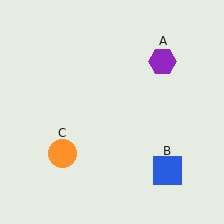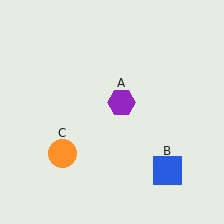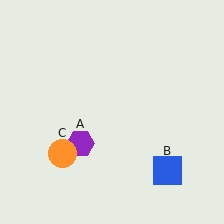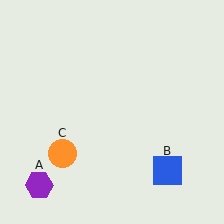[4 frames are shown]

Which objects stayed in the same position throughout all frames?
Blue square (object B) and orange circle (object C) remained stationary.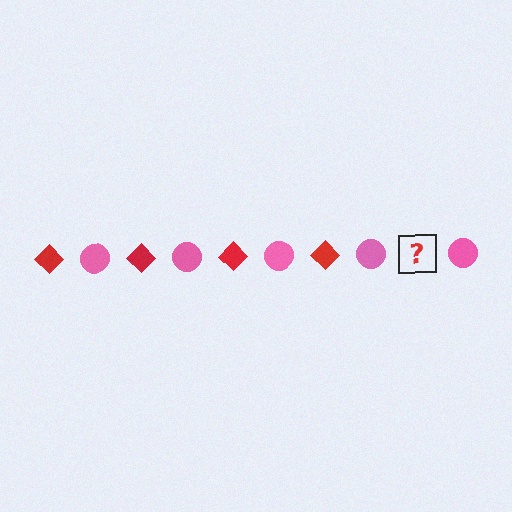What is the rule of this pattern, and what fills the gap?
The rule is that the pattern alternates between red diamond and pink circle. The gap should be filled with a red diamond.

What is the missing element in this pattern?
The missing element is a red diamond.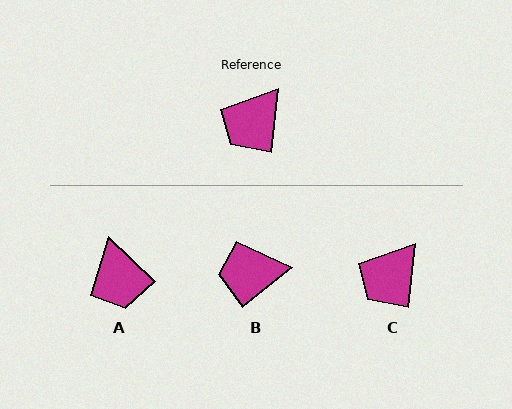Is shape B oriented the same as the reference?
No, it is off by about 44 degrees.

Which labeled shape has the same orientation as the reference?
C.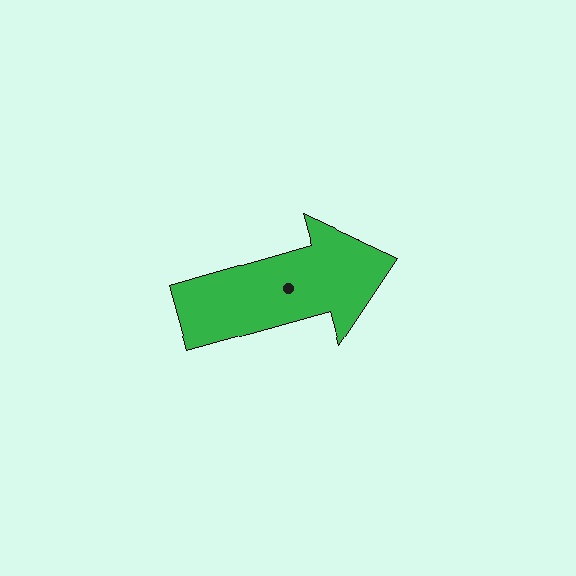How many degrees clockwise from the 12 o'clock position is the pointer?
Approximately 74 degrees.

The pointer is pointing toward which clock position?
Roughly 2 o'clock.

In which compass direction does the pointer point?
East.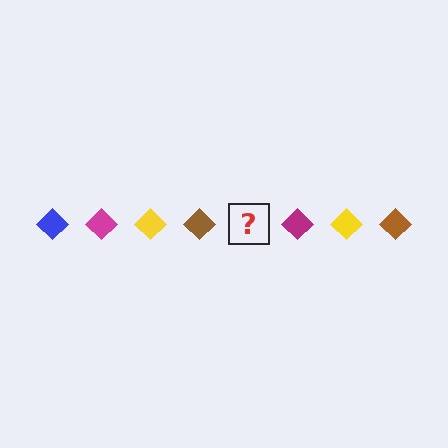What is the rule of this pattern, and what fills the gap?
The rule is that the pattern cycles through blue, magenta, yellow, brown diamonds. The gap should be filled with a blue diamond.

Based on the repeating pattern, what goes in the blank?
The blank should be a blue diamond.